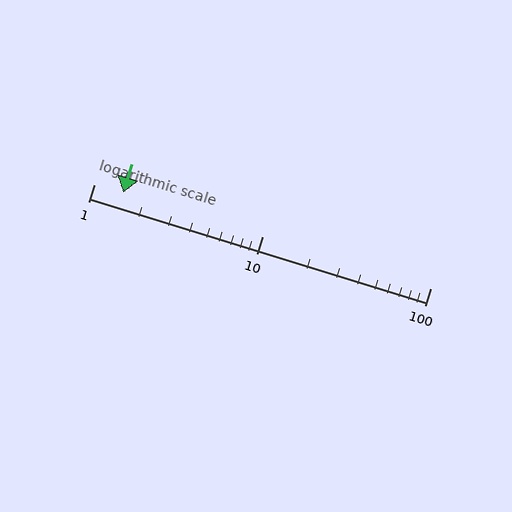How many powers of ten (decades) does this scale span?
The scale spans 2 decades, from 1 to 100.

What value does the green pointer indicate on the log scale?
The pointer indicates approximately 1.5.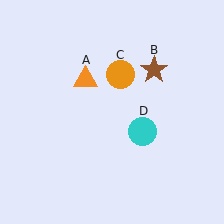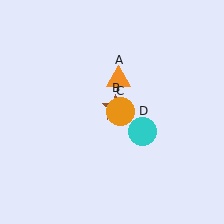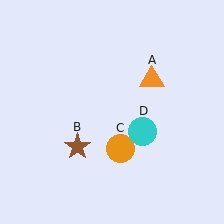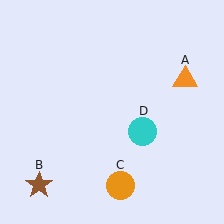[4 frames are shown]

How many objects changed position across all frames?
3 objects changed position: orange triangle (object A), brown star (object B), orange circle (object C).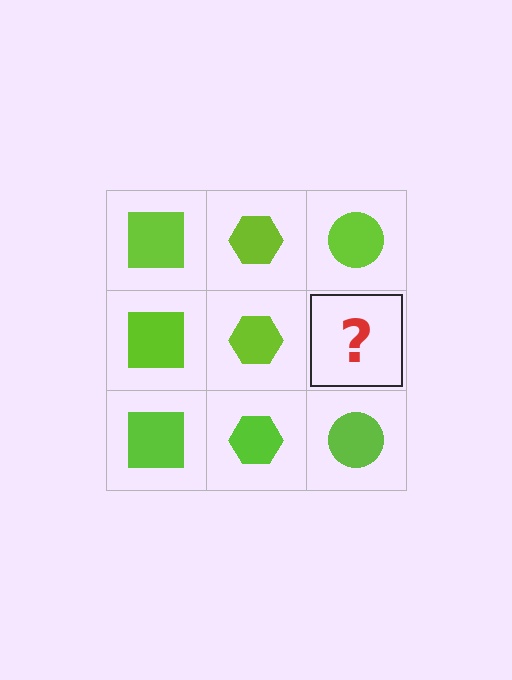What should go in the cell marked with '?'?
The missing cell should contain a lime circle.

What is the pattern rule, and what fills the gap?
The rule is that each column has a consistent shape. The gap should be filled with a lime circle.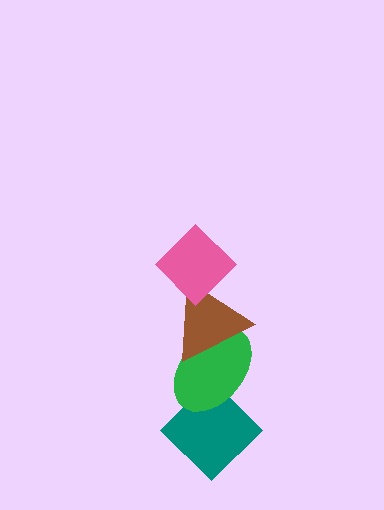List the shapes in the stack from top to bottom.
From top to bottom: the pink diamond, the brown triangle, the green ellipse, the teal diamond.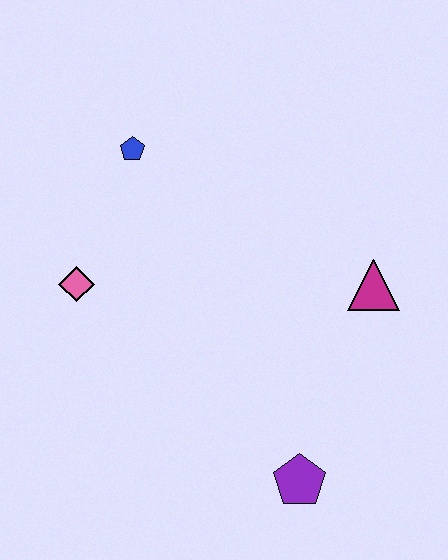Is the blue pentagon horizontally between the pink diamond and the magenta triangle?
Yes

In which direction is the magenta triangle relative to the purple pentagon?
The magenta triangle is above the purple pentagon.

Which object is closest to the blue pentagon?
The pink diamond is closest to the blue pentagon.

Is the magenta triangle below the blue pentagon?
Yes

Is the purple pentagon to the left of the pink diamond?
No